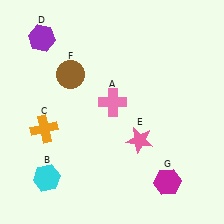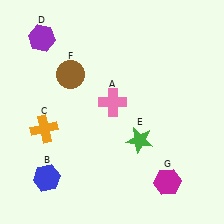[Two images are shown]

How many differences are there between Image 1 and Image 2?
There are 2 differences between the two images.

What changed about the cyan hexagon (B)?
In Image 1, B is cyan. In Image 2, it changed to blue.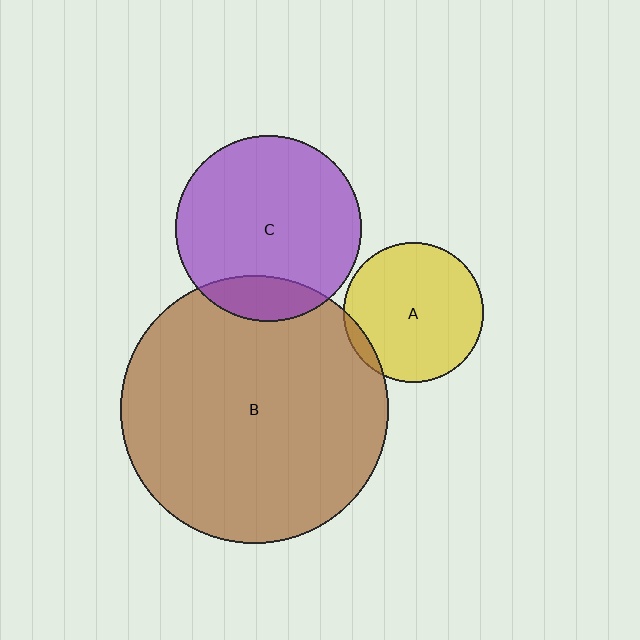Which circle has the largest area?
Circle B (brown).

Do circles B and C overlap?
Yes.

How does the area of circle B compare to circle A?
Approximately 3.7 times.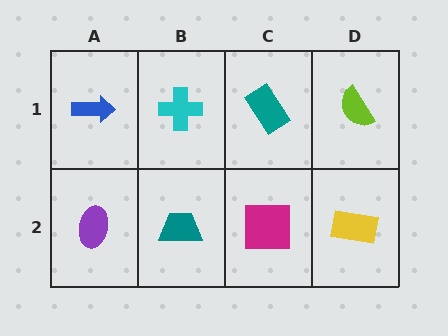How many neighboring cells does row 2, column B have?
3.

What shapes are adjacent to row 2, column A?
A blue arrow (row 1, column A), a teal trapezoid (row 2, column B).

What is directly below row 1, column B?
A teal trapezoid.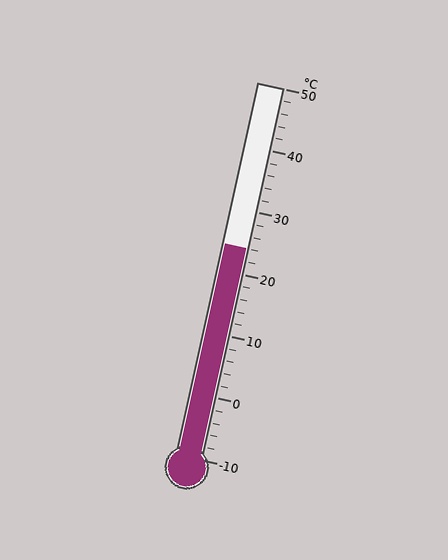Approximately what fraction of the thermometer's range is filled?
The thermometer is filled to approximately 55% of its range.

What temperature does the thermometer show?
The thermometer shows approximately 24°C.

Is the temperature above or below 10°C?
The temperature is above 10°C.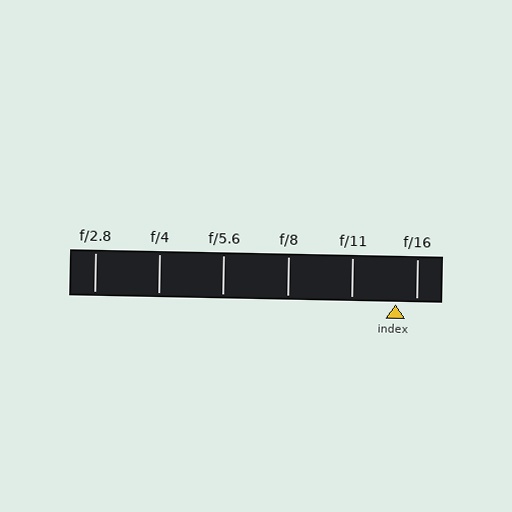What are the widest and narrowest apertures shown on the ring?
The widest aperture shown is f/2.8 and the narrowest is f/16.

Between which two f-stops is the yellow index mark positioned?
The index mark is between f/11 and f/16.